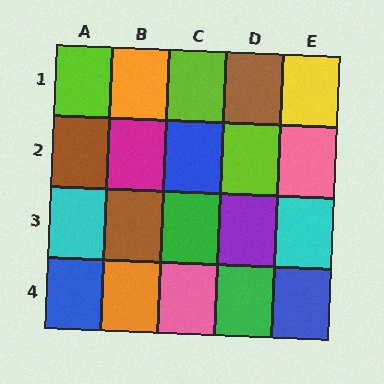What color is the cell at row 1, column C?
Lime.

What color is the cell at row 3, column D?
Purple.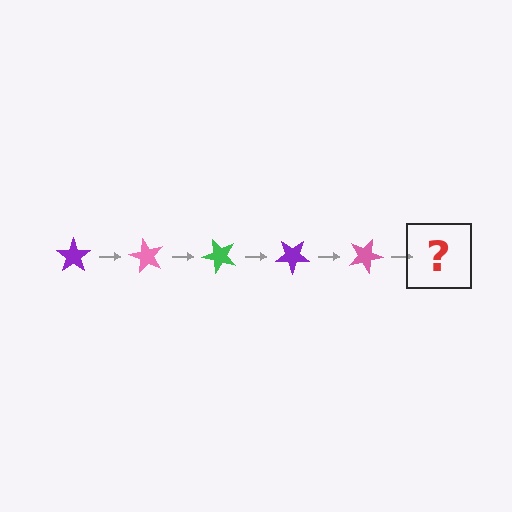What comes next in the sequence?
The next element should be a green star, rotated 300 degrees from the start.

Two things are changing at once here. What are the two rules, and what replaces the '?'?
The two rules are that it rotates 60 degrees each step and the color cycles through purple, pink, and green. The '?' should be a green star, rotated 300 degrees from the start.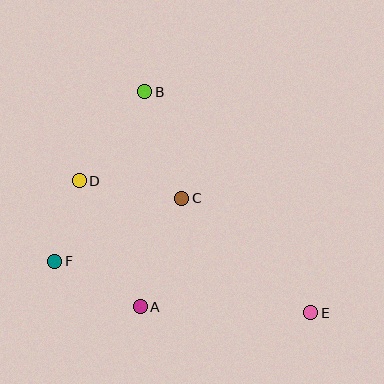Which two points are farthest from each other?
Points B and E are farthest from each other.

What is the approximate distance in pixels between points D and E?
The distance between D and E is approximately 267 pixels.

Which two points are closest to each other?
Points D and F are closest to each other.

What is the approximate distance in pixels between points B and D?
The distance between B and D is approximately 110 pixels.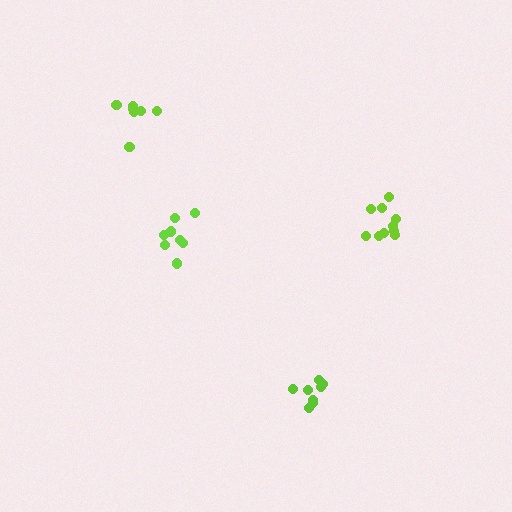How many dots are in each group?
Group 1: 8 dots, Group 2: 8 dots, Group 3: 7 dots, Group 4: 10 dots (33 total).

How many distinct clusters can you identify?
There are 4 distinct clusters.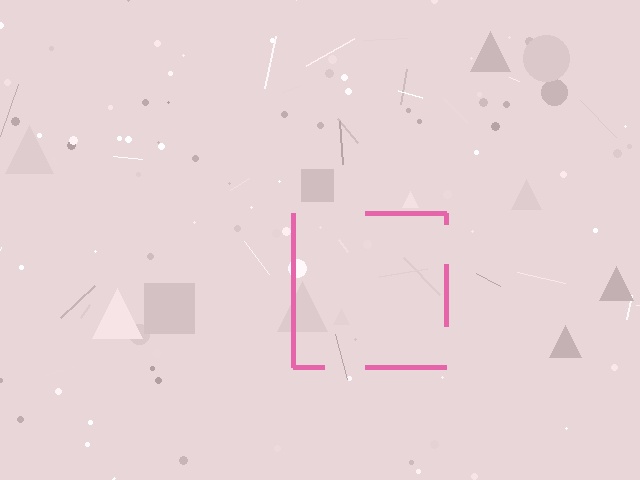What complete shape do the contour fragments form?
The contour fragments form a square.